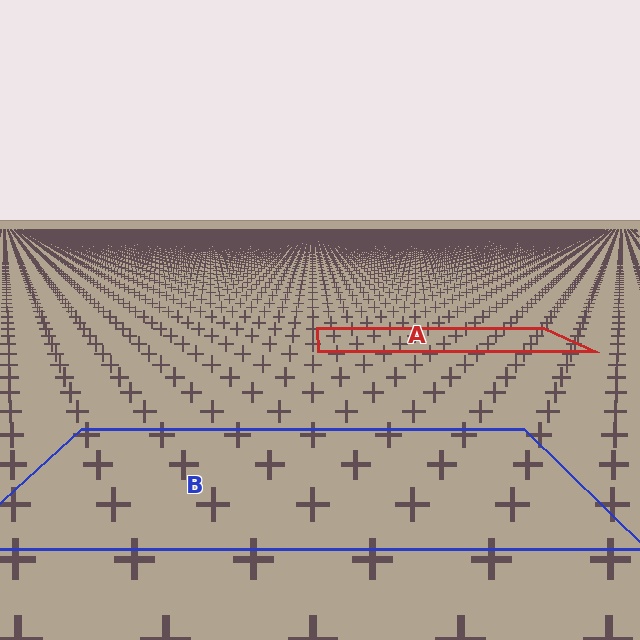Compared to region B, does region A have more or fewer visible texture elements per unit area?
Region A has more texture elements per unit area — they are packed more densely because it is farther away.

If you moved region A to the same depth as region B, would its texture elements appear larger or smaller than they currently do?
They would appear larger. At a closer depth, the same texture elements are projected at a bigger on-screen size.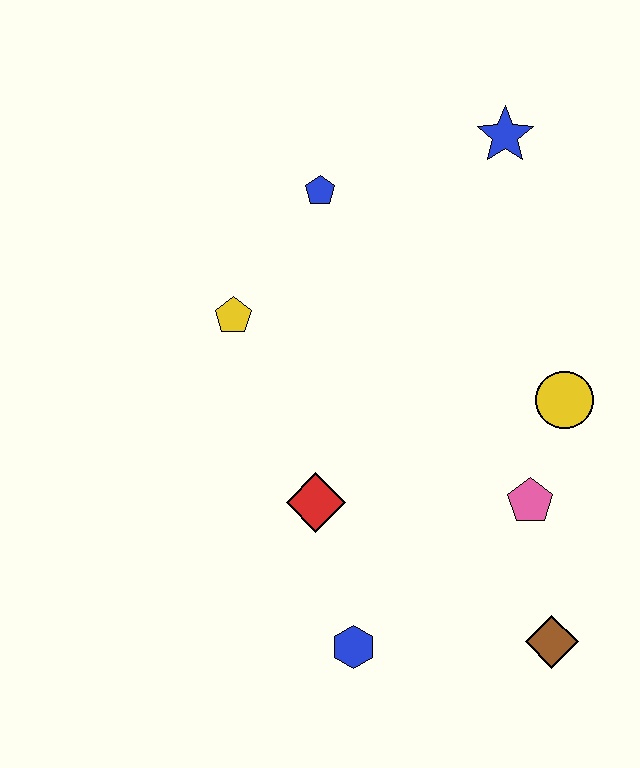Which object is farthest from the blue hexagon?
The blue star is farthest from the blue hexagon.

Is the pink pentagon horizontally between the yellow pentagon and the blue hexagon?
No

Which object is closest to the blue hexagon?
The red diamond is closest to the blue hexagon.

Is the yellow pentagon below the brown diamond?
No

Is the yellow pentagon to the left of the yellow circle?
Yes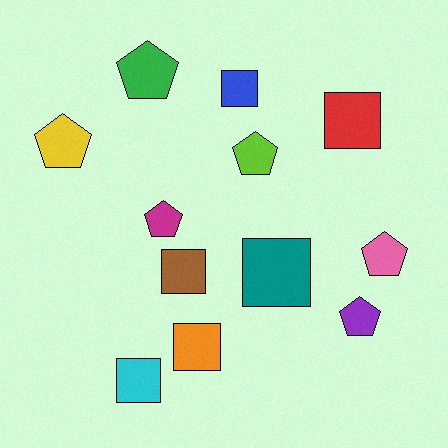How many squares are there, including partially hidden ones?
There are 6 squares.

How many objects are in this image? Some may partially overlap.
There are 12 objects.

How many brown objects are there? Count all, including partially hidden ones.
There is 1 brown object.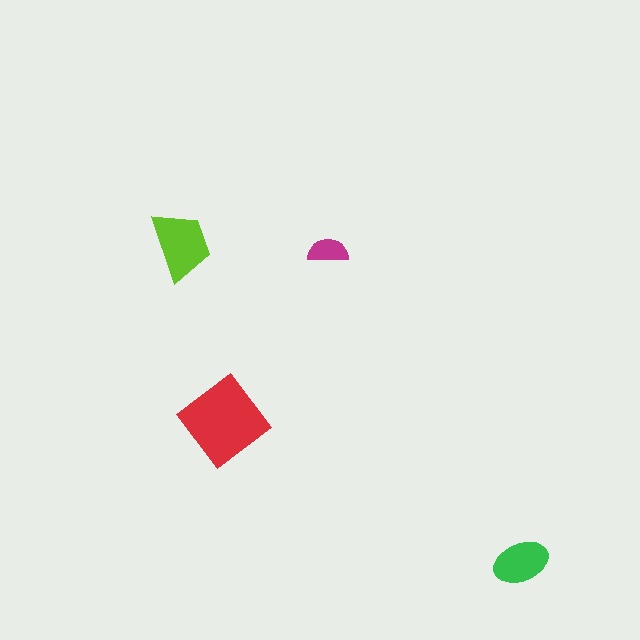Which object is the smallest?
The magenta semicircle.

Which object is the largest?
The red diamond.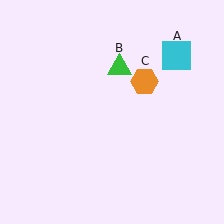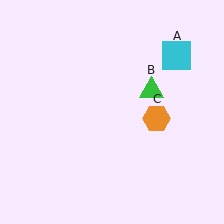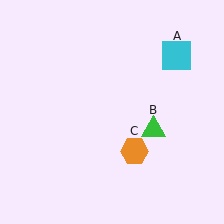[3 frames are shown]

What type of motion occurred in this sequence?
The green triangle (object B), orange hexagon (object C) rotated clockwise around the center of the scene.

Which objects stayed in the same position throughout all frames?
Cyan square (object A) remained stationary.